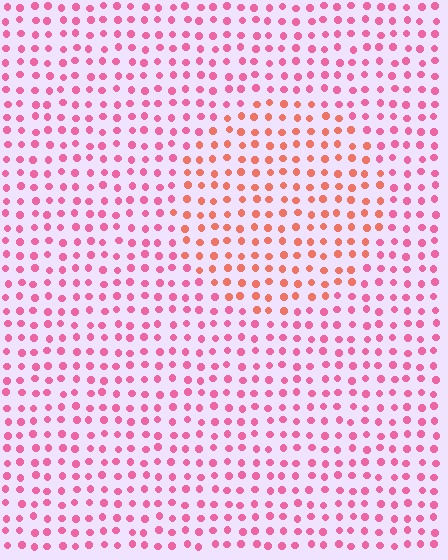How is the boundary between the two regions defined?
The boundary is defined purely by a slight shift in hue (about 34 degrees). Spacing, size, and orientation are identical on both sides.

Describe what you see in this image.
The image is filled with small pink elements in a uniform arrangement. A circle-shaped region is visible where the elements are tinted to a slightly different hue, forming a subtle color boundary.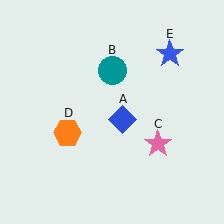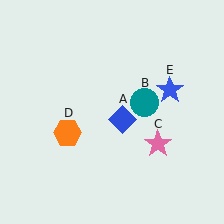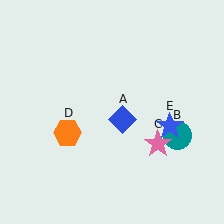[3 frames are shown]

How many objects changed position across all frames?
2 objects changed position: teal circle (object B), blue star (object E).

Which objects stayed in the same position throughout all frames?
Blue diamond (object A) and pink star (object C) and orange hexagon (object D) remained stationary.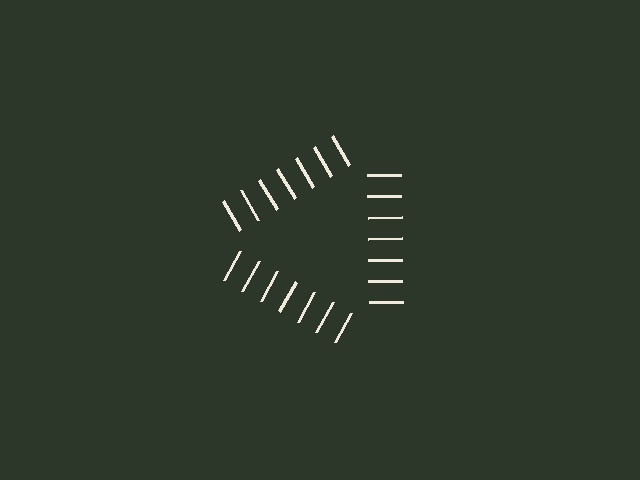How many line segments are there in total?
21 — 7 along each of the 3 edges.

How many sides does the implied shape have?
3 sides — the line-ends trace a triangle.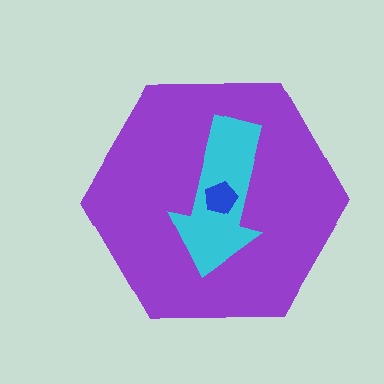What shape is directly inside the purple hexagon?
The cyan arrow.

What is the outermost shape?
The purple hexagon.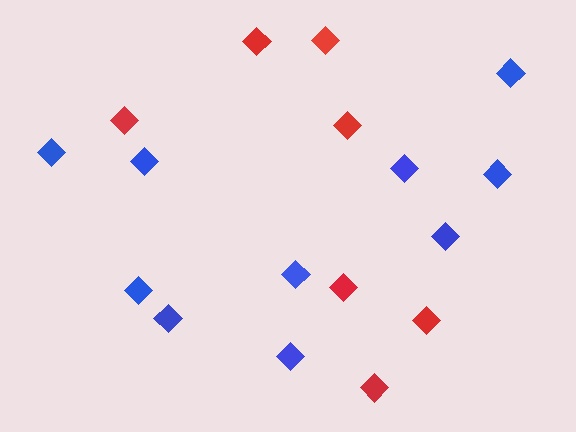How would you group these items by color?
There are 2 groups: one group of red diamonds (7) and one group of blue diamonds (10).